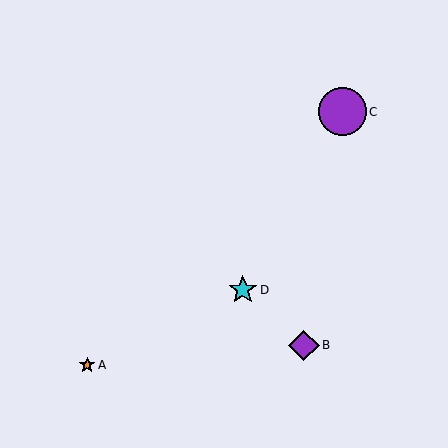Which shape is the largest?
The purple circle (labeled C) is the largest.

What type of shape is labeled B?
Shape B is a purple diamond.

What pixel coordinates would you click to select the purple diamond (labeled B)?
Click at (304, 345) to select the purple diamond B.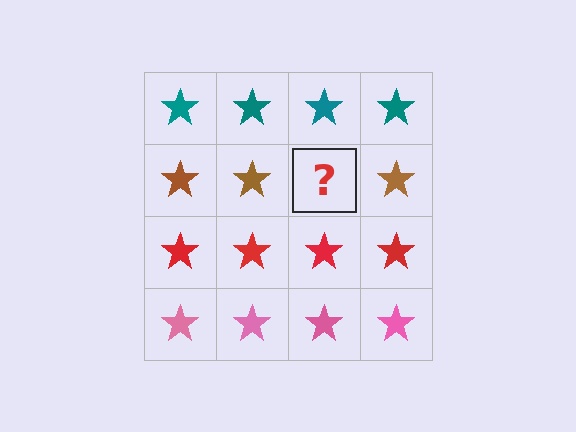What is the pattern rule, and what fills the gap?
The rule is that each row has a consistent color. The gap should be filled with a brown star.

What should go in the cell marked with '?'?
The missing cell should contain a brown star.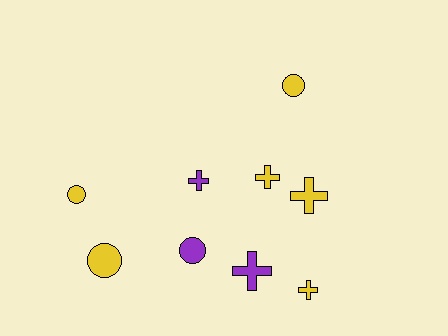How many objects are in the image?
There are 9 objects.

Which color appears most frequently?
Yellow, with 6 objects.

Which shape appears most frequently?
Cross, with 5 objects.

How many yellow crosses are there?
There are 3 yellow crosses.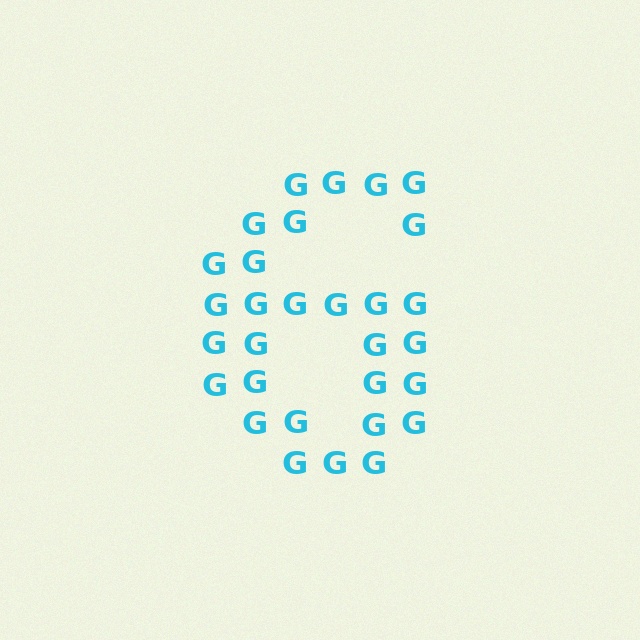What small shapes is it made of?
It is made of small letter G's.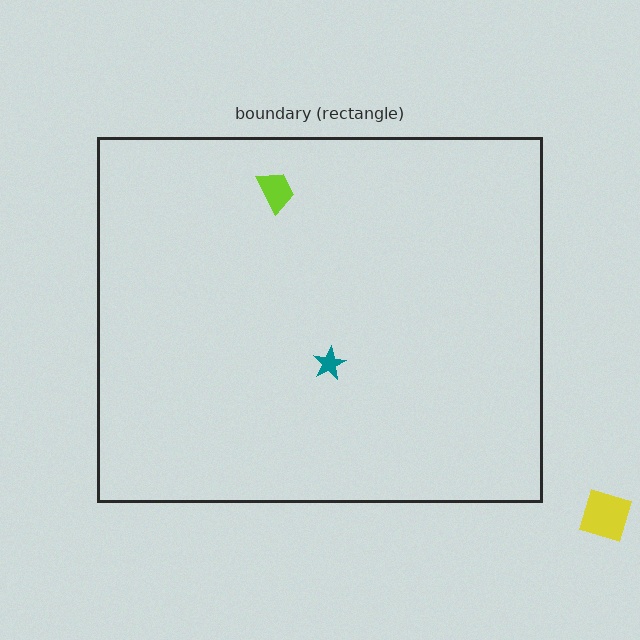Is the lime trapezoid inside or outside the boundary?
Inside.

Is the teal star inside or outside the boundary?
Inside.